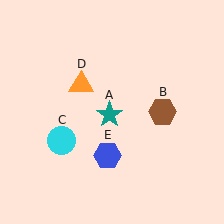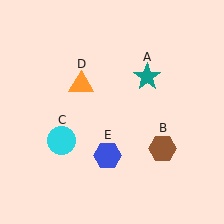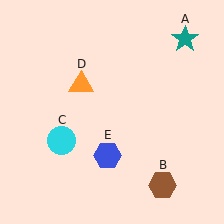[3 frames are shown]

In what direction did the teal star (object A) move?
The teal star (object A) moved up and to the right.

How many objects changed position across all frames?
2 objects changed position: teal star (object A), brown hexagon (object B).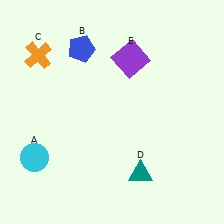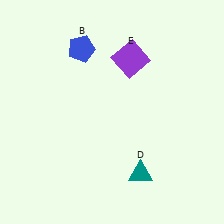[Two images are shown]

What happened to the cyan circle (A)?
The cyan circle (A) was removed in Image 2. It was in the bottom-left area of Image 1.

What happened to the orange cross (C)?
The orange cross (C) was removed in Image 2. It was in the top-left area of Image 1.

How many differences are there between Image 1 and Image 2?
There are 2 differences between the two images.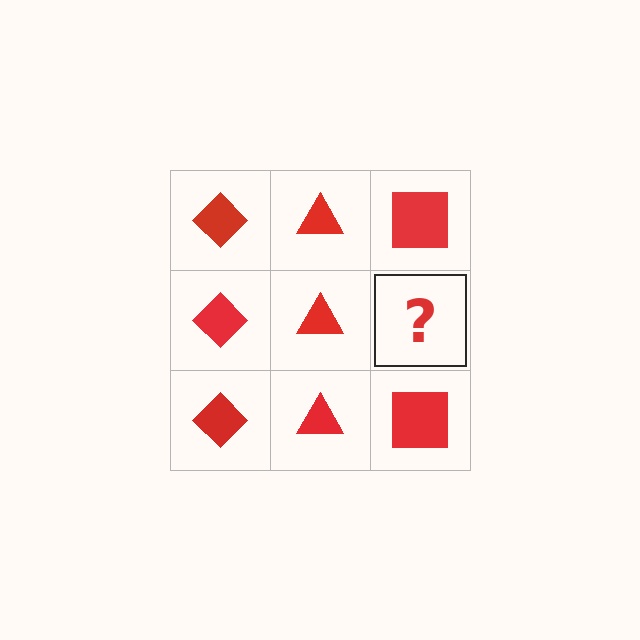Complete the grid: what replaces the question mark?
The question mark should be replaced with a red square.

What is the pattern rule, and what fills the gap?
The rule is that each column has a consistent shape. The gap should be filled with a red square.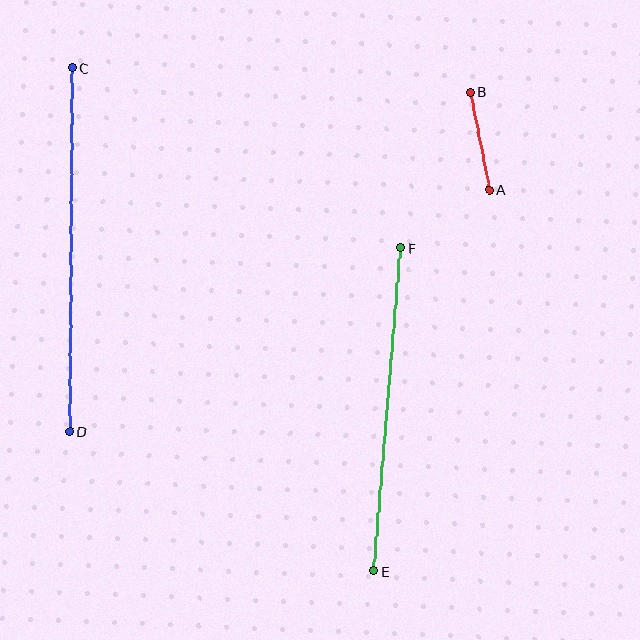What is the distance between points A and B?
The distance is approximately 99 pixels.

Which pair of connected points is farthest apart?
Points C and D are farthest apart.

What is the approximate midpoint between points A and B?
The midpoint is at approximately (480, 141) pixels.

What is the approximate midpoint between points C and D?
The midpoint is at approximately (71, 250) pixels.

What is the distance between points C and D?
The distance is approximately 363 pixels.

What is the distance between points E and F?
The distance is approximately 324 pixels.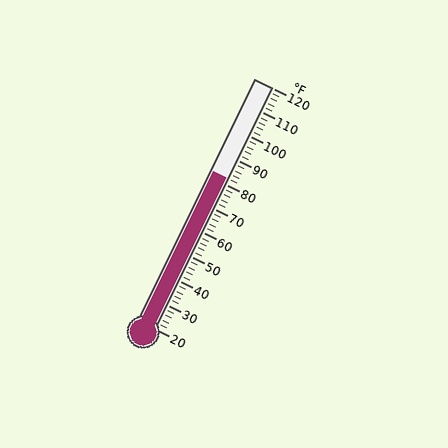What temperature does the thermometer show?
The thermometer shows approximately 82°F.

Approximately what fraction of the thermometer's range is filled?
The thermometer is filled to approximately 60% of its range.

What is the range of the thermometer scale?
The thermometer scale ranges from 20°F to 120°F.